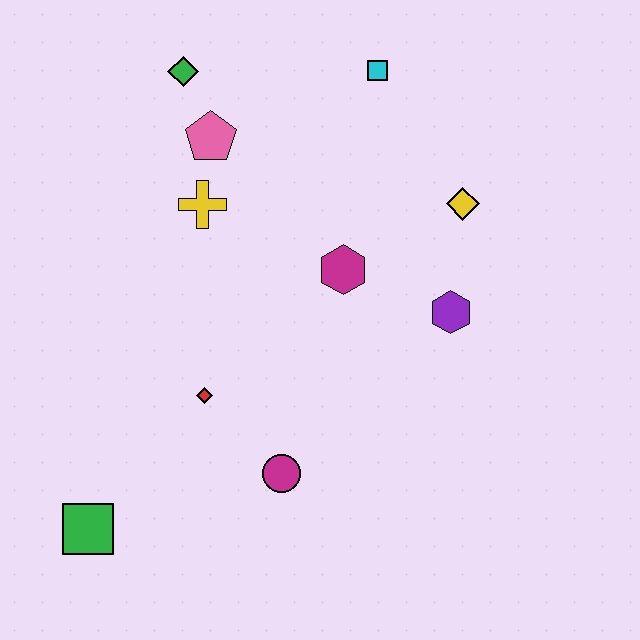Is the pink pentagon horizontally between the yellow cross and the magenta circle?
Yes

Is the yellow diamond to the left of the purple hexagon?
No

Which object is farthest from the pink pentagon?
The green square is farthest from the pink pentagon.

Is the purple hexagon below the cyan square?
Yes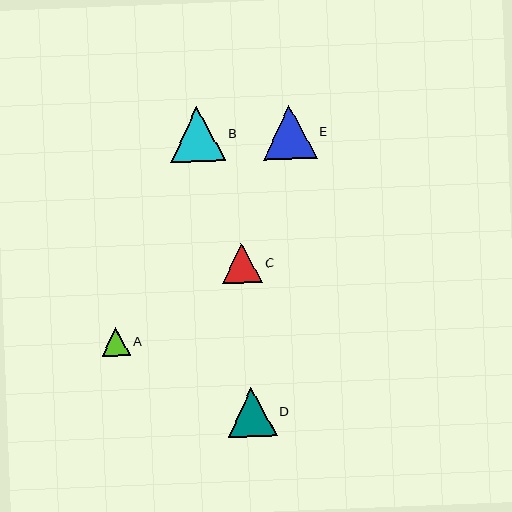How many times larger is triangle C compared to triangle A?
Triangle C is approximately 1.4 times the size of triangle A.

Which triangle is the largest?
Triangle B is the largest with a size of approximately 55 pixels.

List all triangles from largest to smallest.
From largest to smallest: B, E, D, C, A.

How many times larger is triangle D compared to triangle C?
Triangle D is approximately 1.2 times the size of triangle C.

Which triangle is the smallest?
Triangle A is the smallest with a size of approximately 28 pixels.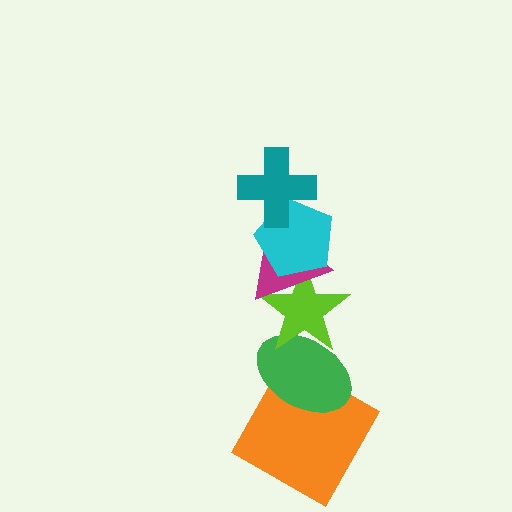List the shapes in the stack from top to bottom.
From top to bottom: the teal cross, the cyan pentagon, the magenta triangle, the lime star, the green ellipse, the orange square.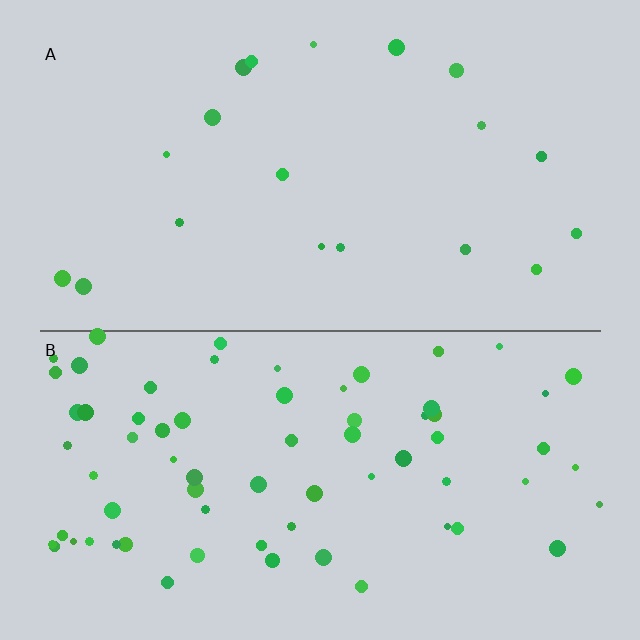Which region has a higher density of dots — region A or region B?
B (the bottom).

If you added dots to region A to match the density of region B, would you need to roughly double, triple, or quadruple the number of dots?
Approximately quadruple.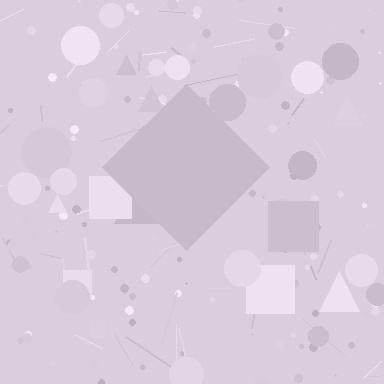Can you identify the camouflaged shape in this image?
The camouflaged shape is a diamond.